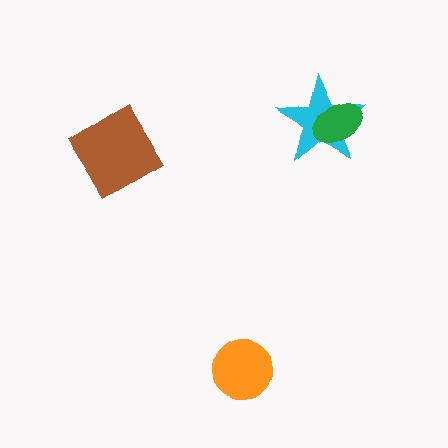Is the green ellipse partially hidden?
No, no other shape covers it.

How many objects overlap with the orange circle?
0 objects overlap with the orange circle.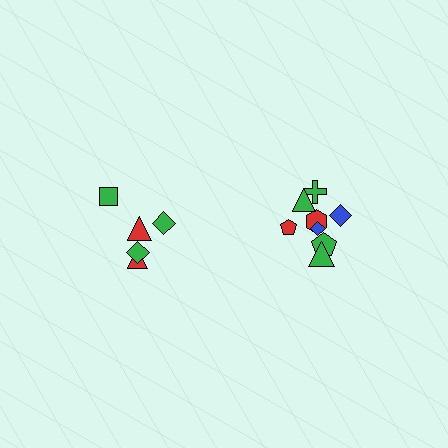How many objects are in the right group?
There are 8 objects.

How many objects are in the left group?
There are 5 objects.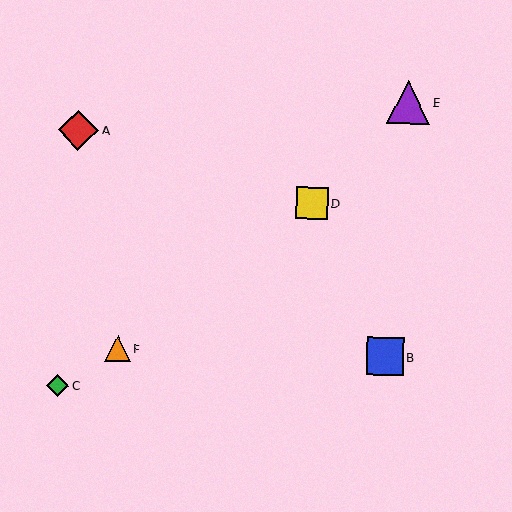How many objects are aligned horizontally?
2 objects (B, F) are aligned horizontally.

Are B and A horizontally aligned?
No, B is at y≈356 and A is at y≈130.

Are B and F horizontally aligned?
Yes, both are at y≈356.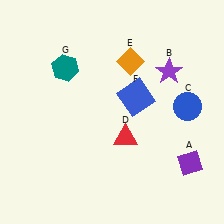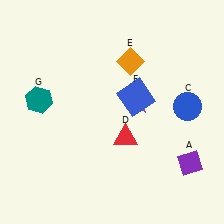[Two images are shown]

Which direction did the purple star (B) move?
The purple star (B) moved left.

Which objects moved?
The objects that moved are: the purple star (B), the teal hexagon (G).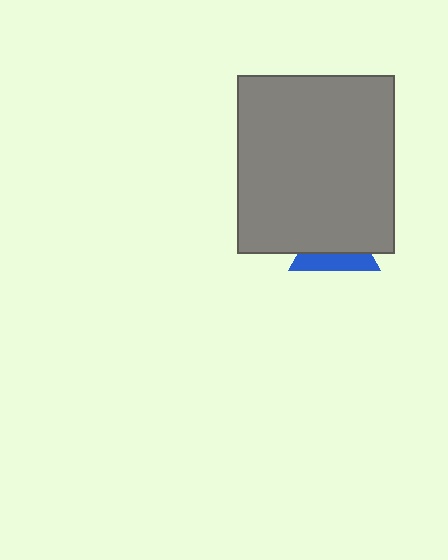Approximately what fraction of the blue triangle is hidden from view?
Roughly 61% of the blue triangle is hidden behind the gray rectangle.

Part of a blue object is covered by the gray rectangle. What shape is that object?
It is a triangle.